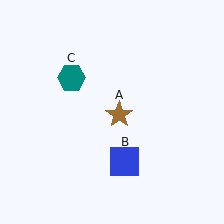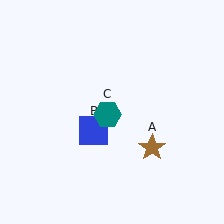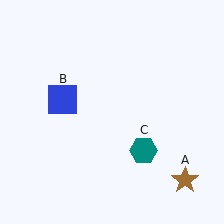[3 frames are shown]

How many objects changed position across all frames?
3 objects changed position: brown star (object A), blue square (object B), teal hexagon (object C).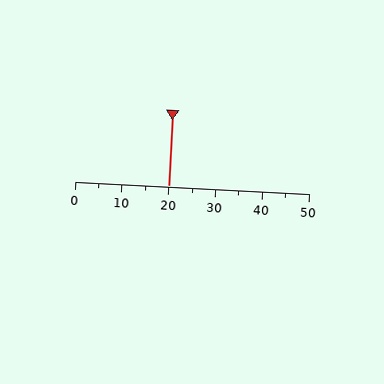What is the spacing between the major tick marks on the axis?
The major ticks are spaced 10 apart.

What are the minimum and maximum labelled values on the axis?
The axis runs from 0 to 50.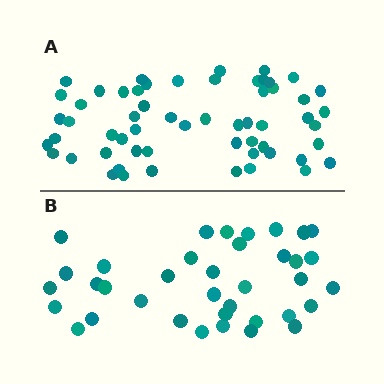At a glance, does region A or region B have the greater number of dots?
Region A (the top region) has more dots.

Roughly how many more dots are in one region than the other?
Region A has approximately 20 more dots than region B.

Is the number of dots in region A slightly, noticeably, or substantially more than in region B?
Region A has substantially more. The ratio is roughly 1.6 to 1.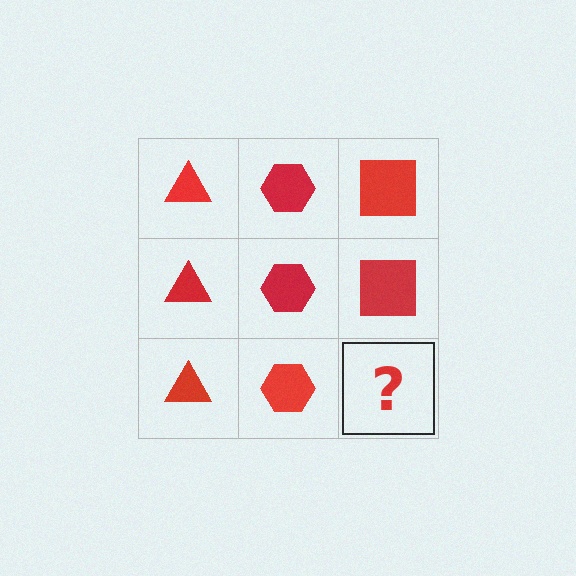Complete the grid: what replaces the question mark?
The question mark should be replaced with a red square.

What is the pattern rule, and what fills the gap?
The rule is that each column has a consistent shape. The gap should be filled with a red square.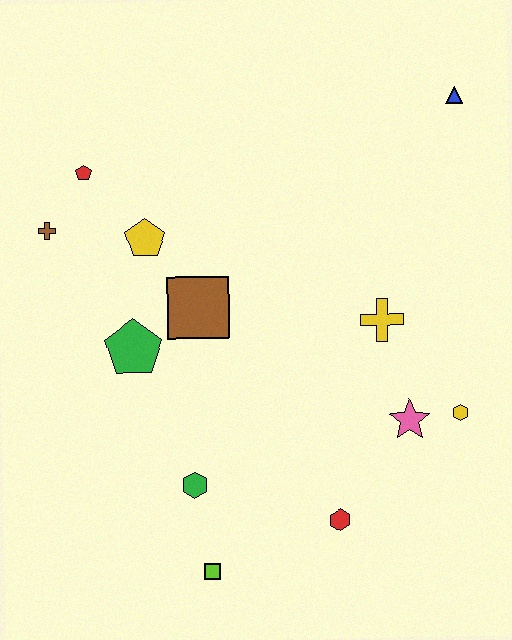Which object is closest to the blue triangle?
The yellow cross is closest to the blue triangle.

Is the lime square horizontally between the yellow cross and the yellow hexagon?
No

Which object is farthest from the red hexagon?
The blue triangle is farthest from the red hexagon.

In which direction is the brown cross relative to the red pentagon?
The brown cross is below the red pentagon.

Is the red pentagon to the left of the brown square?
Yes